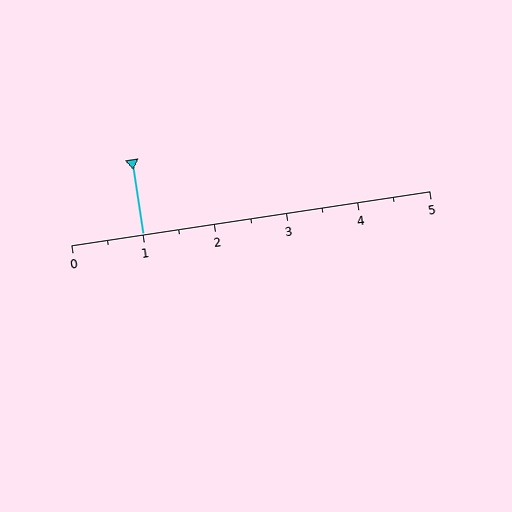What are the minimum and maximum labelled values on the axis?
The axis runs from 0 to 5.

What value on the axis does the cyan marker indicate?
The marker indicates approximately 1.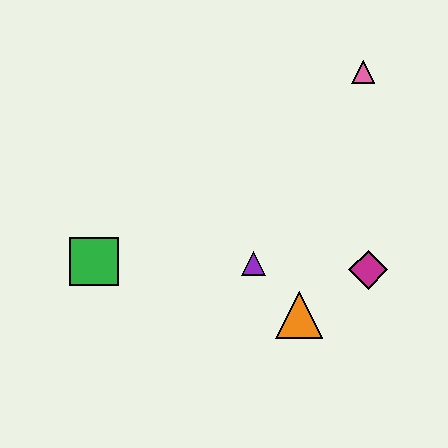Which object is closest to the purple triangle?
The orange triangle is closest to the purple triangle.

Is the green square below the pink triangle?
Yes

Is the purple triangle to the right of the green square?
Yes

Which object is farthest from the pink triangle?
The green square is farthest from the pink triangle.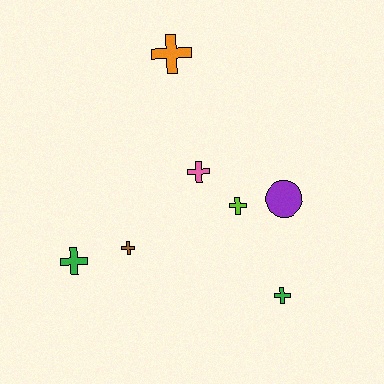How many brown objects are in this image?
There is 1 brown object.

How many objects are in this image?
There are 7 objects.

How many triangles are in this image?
There are no triangles.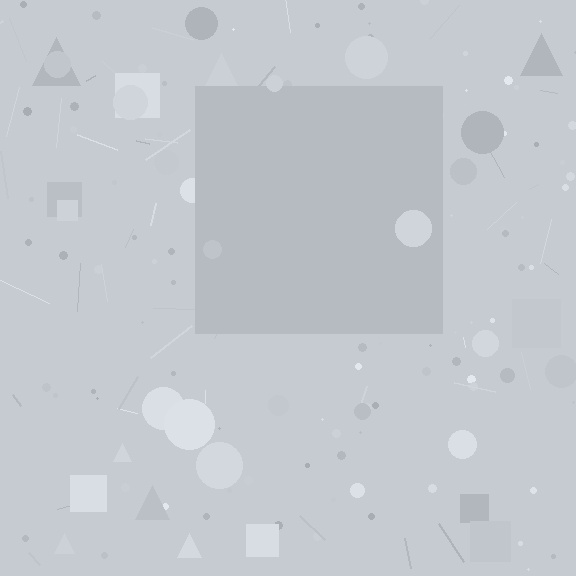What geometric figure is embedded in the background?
A square is embedded in the background.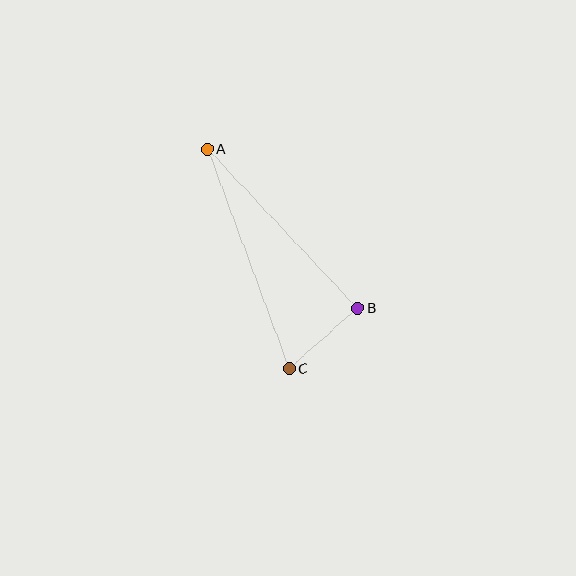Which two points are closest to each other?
Points B and C are closest to each other.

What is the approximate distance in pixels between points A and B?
The distance between A and B is approximately 219 pixels.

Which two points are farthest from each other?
Points A and C are farthest from each other.